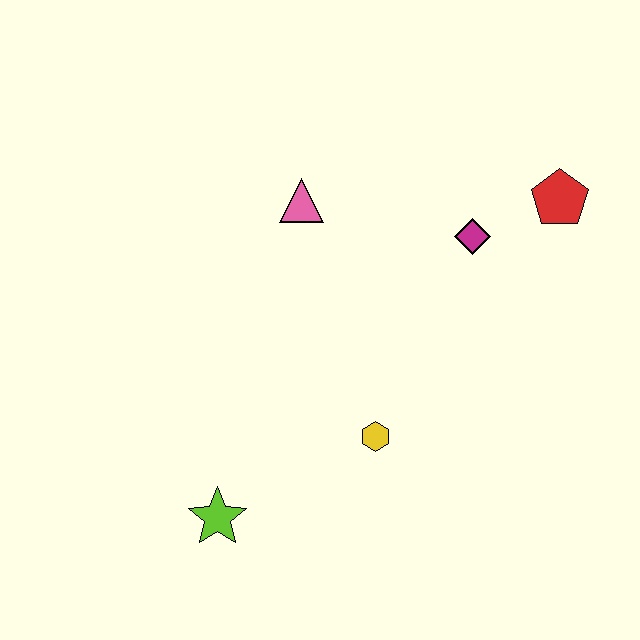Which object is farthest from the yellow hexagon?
The red pentagon is farthest from the yellow hexagon.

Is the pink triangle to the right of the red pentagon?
No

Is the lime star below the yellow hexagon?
Yes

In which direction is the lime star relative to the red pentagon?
The lime star is to the left of the red pentagon.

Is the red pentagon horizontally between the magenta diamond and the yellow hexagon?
No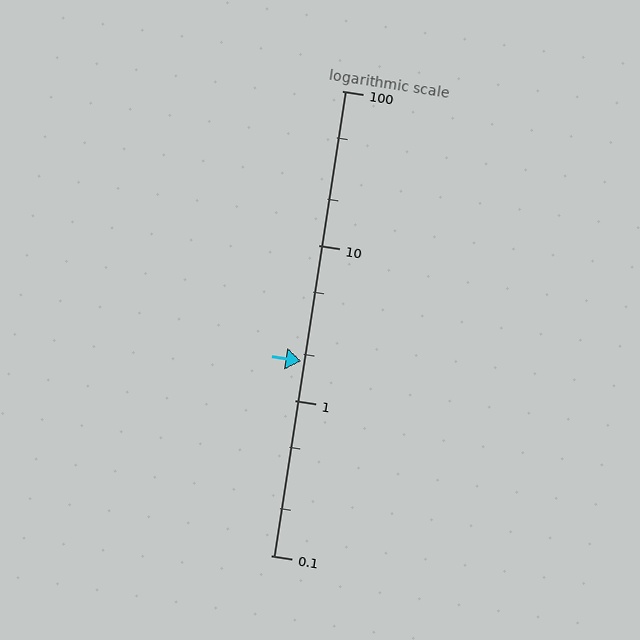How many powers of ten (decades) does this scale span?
The scale spans 3 decades, from 0.1 to 100.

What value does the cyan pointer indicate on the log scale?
The pointer indicates approximately 1.8.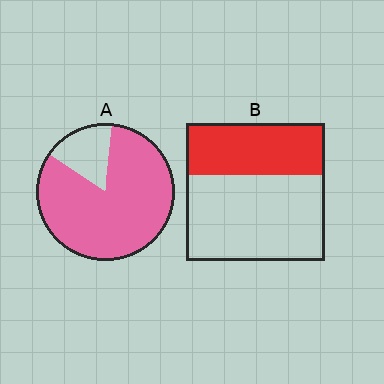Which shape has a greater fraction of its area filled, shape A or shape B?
Shape A.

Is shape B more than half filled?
No.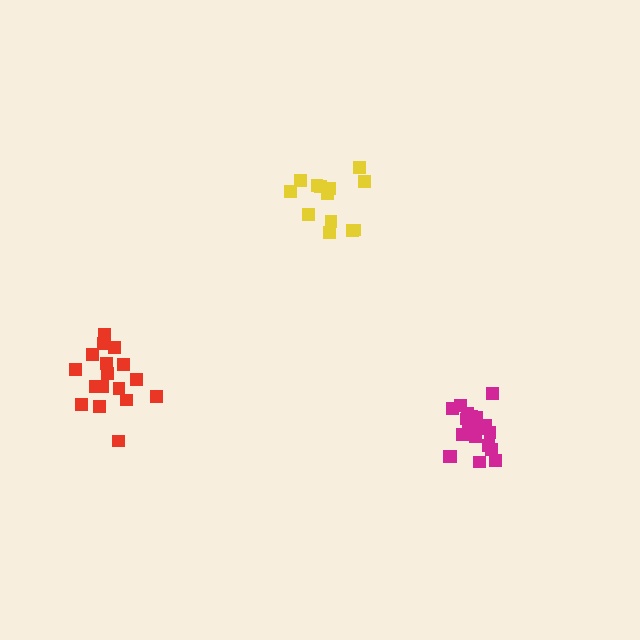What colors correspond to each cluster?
The clusters are colored: red, magenta, yellow.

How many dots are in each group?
Group 1: 17 dots, Group 2: 19 dots, Group 3: 13 dots (49 total).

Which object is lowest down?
The magenta cluster is bottommost.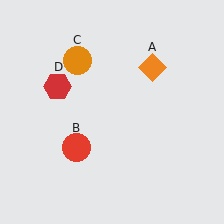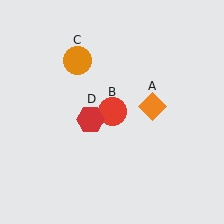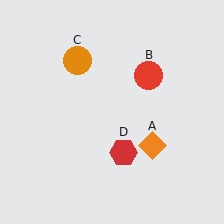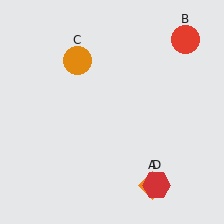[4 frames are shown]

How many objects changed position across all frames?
3 objects changed position: orange diamond (object A), red circle (object B), red hexagon (object D).